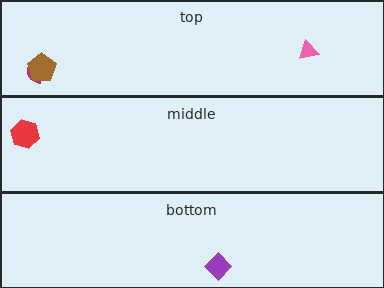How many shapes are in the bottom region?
1.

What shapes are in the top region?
The magenta semicircle, the brown pentagon, the pink triangle.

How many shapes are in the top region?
3.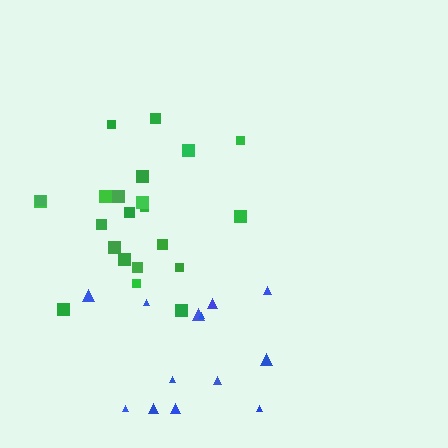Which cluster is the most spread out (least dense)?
Blue.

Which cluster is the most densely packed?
Green.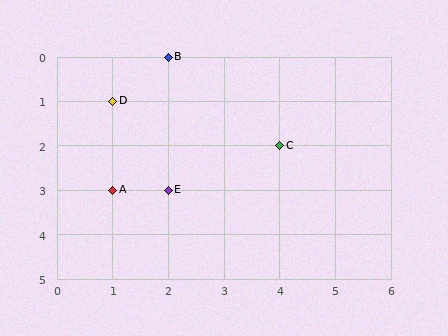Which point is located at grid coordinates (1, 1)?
Point D is at (1, 1).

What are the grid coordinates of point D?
Point D is at grid coordinates (1, 1).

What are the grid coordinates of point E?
Point E is at grid coordinates (2, 3).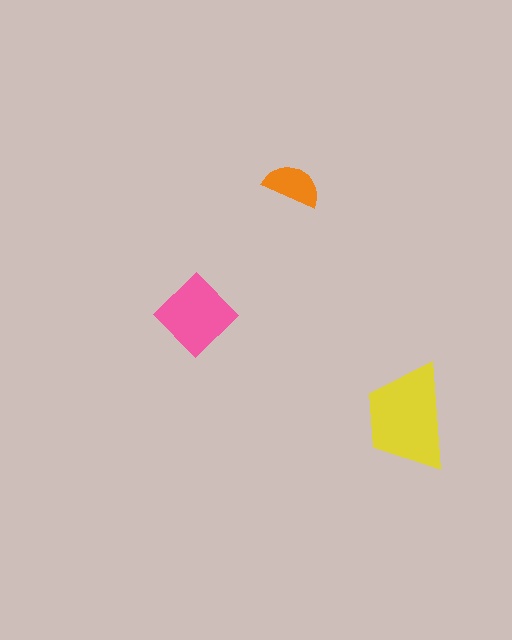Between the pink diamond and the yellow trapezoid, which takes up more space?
The yellow trapezoid.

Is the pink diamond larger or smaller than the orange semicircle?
Larger.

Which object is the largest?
The yellow trapezoid.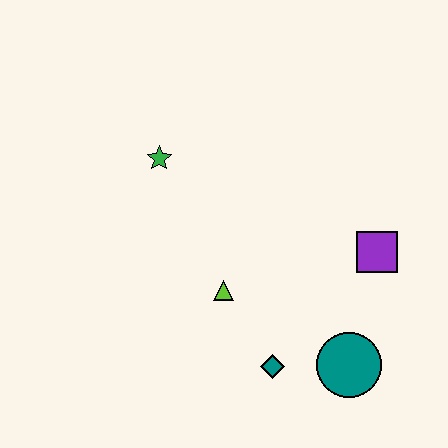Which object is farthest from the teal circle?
The green star is farthest from the teal circle.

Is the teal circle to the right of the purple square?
No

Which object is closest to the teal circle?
The teal diamond is closest to the teal circle.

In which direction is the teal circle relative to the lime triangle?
The teal circle is to the right of the lime triangle.